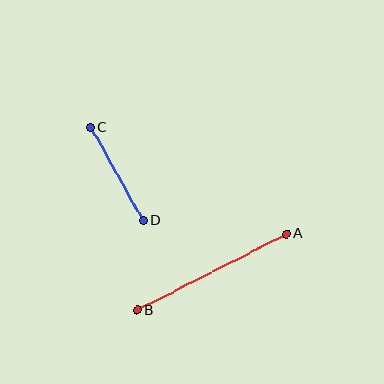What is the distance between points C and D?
The distance is approximately 107 pixels.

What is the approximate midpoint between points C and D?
The midpoint is at approximately (117, 174) pixels.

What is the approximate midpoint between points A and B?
The midpoint is at approximately (212, 272) pixels.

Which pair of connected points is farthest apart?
Points A and B are farthest apart.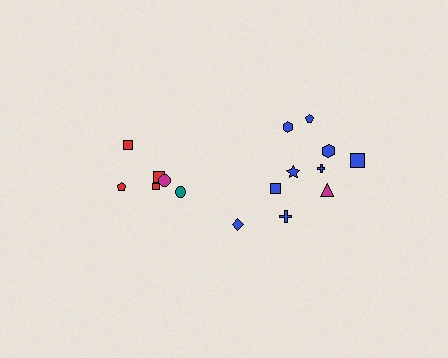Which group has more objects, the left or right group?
The right group.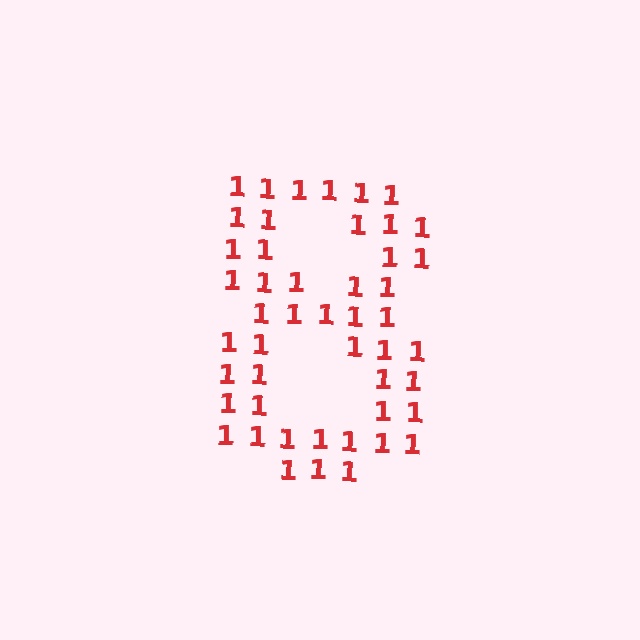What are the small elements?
The small elements are digit 1's.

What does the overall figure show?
The overall figure shows the digit 8.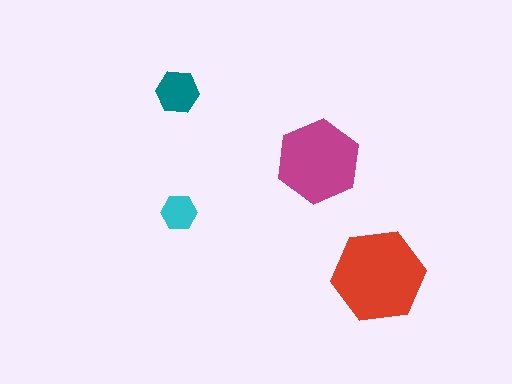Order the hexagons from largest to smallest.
the red one, the magenta one, the teal one, the cyan one.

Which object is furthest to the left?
The teal hexagon is leftmost.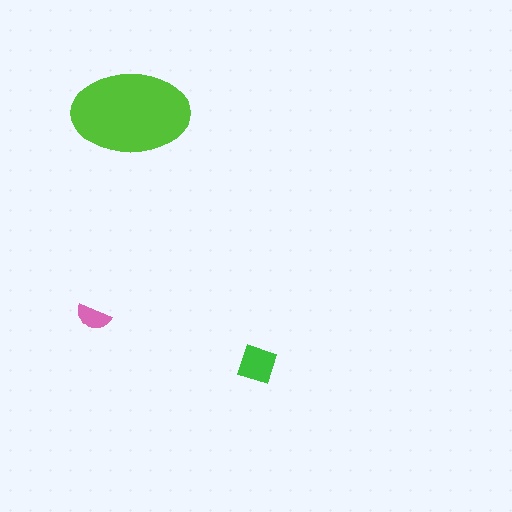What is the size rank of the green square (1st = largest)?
2nd.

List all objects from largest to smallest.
The lime ellipse, the green square, the pink semicircle.